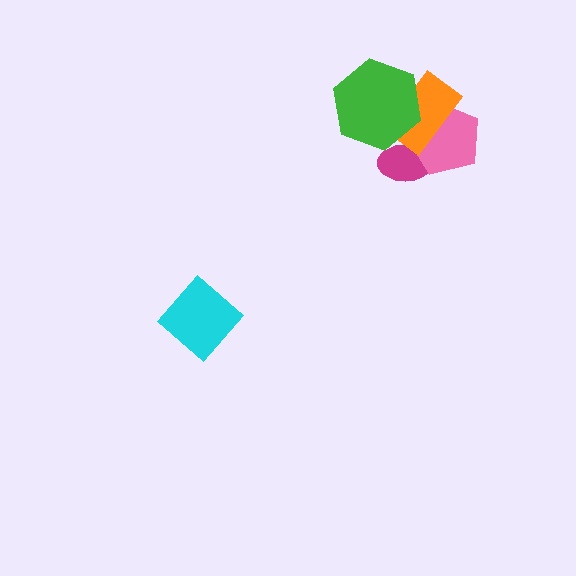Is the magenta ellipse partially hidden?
Yes, it is partially covered by another shape.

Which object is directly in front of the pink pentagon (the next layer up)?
The orange rectangle is directly in front of the pink pentagon.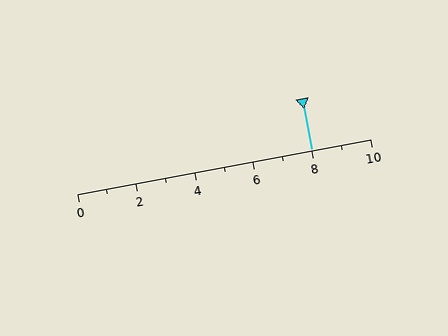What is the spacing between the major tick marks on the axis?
The major ticks are spaced 2 apart.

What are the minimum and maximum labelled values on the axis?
The axis runs from 0 to 10.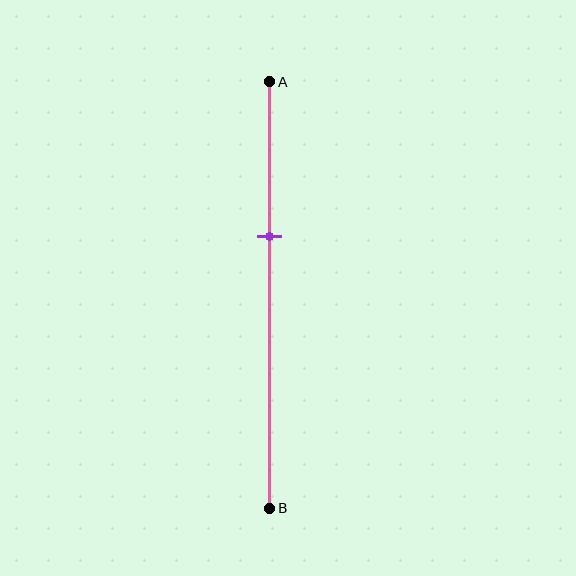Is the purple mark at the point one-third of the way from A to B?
No, the mark is at about 35% from A, not at the 33% one-third point.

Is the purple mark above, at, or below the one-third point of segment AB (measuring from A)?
The purple mark is below the one-third point of segment AB.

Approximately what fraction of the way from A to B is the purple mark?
The purple mark is approximately 35% of the way from A to B.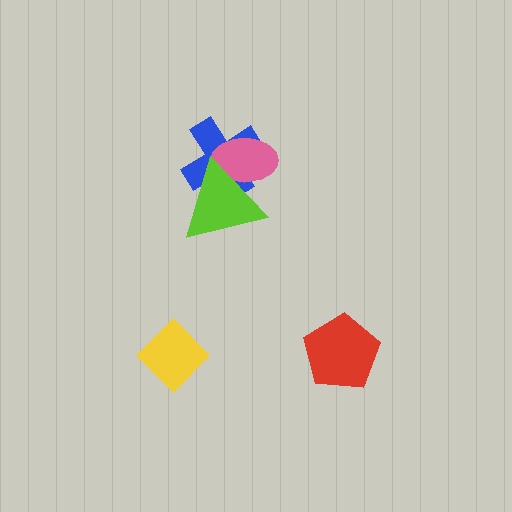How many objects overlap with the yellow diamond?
0 objects overlap with the yellow diamond.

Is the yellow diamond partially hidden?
No, no other shape covers it.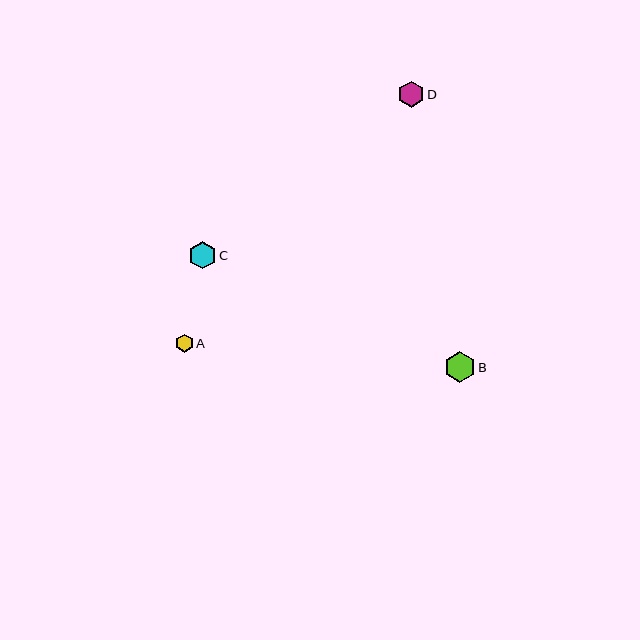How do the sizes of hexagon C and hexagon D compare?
Hexagon C and hexagon D are approximately the same size.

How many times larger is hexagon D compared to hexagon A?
Hexagon D is approximately 1.5 times the size of hexagon A.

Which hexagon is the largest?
Hexagon B is the largest with a size of approximately 31 pixels.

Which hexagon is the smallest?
Hexagon A is the smallest with a size of approximately 18 pixels.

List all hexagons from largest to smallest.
From largest to smallest: B, C, D, A.